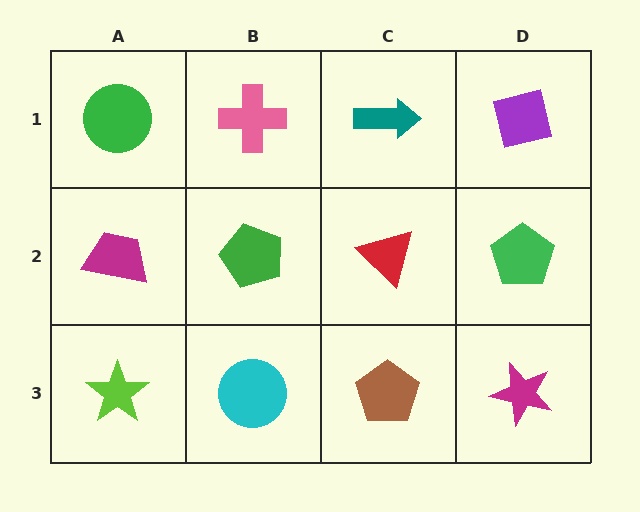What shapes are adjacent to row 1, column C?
A red triangle (row 2, column C), a pink cross (row 1, column B), a purple square (row 1, column D).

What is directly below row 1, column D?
A green pentagon.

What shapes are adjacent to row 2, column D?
A purple square (row 1, column D), a magenta star (row 3, column D), a red triangle (row 2, column C).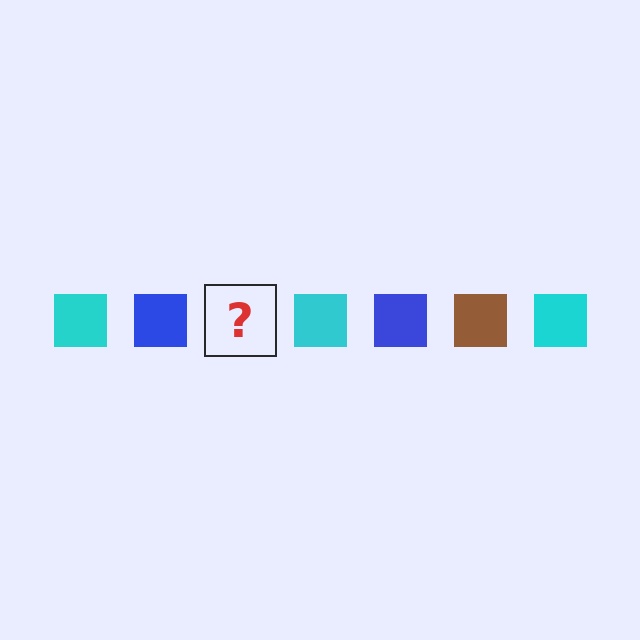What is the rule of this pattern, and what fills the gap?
The rule is that the pattern cycles through cyan, blue, brown squares. The gap should be filled with a brown square.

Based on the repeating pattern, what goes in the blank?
The blank should be a brown square.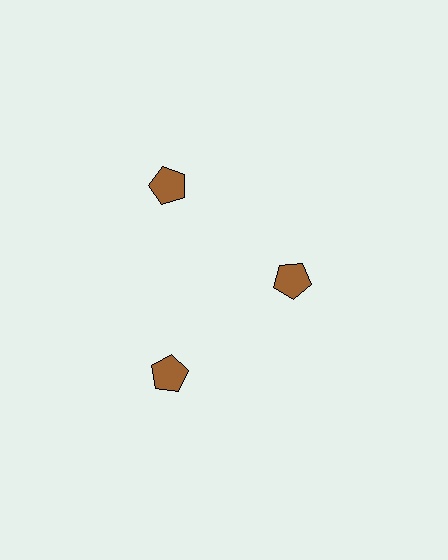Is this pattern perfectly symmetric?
No. The 3 brown pentagons are arranged in a ring, but one element near the 3 o'clock position is pulled inward toward the center, breaking the 3-fold rotational symmetry.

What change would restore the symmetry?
The symmetry would be restored by moving it outward, back onto the ring so that all 3 pentagons sit at equal angles and equal distance from the center.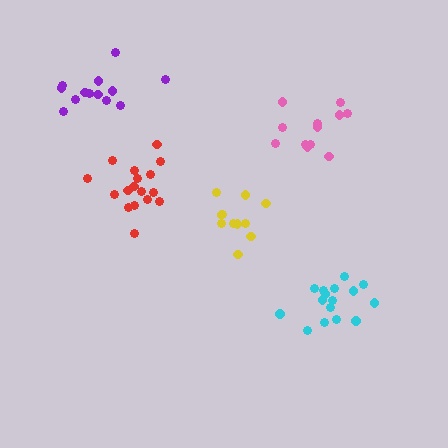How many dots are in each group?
Group 1: 16 dots, Group 2: 12 dots, Group 3: 17 dots, Group 4: 11 dots, Group 5: 13 dots (69 total).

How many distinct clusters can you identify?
There are 5 distinct clusters.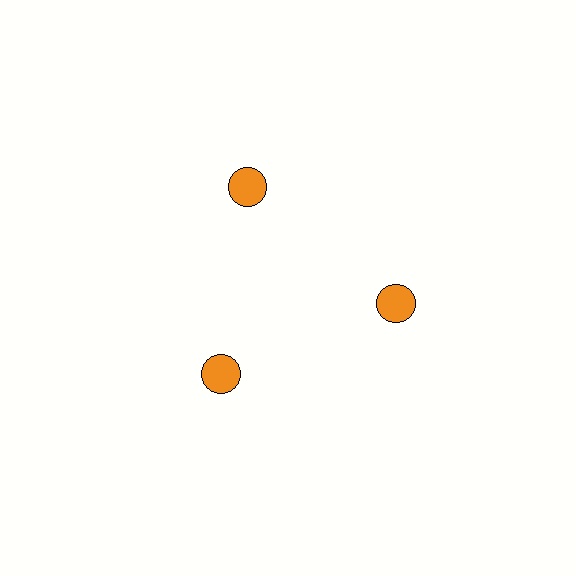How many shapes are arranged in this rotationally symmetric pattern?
There are 3 shapes, arranged in 3 groups of 1.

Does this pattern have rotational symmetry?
Yes, this pattern has 3-fold rotational symmetry. It looks the same after rotating 120 degrees around the center.